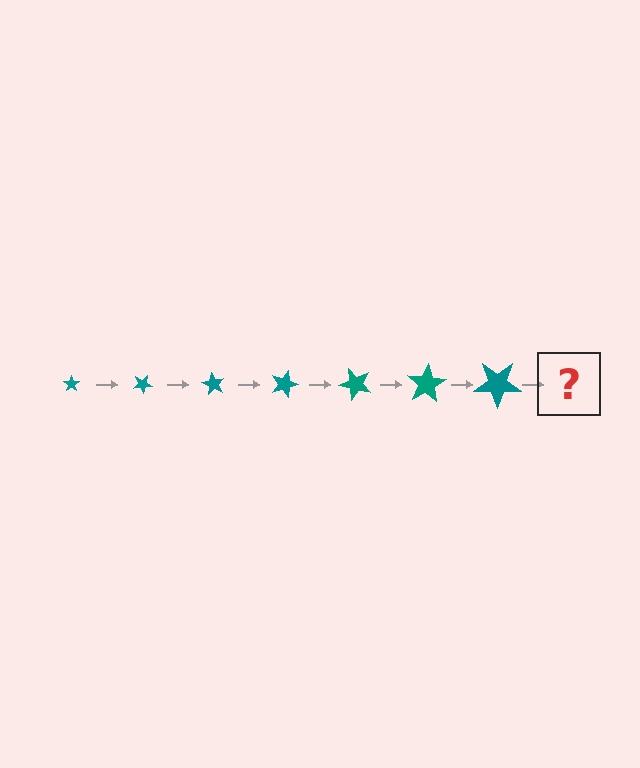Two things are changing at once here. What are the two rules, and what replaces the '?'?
The two rules are that the star grows larger each step and it rotates 30 degrees each step. The '?' should be a star, larger than the previous one and rotated 210 degrees from the start.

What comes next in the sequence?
The next element should be a star, larger than the previous one and rotated 210 degrees from the start.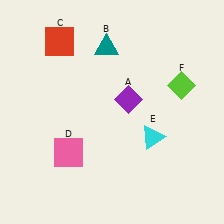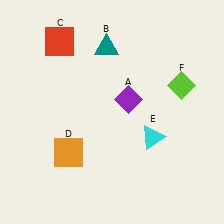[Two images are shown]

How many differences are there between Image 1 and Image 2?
There is 1 difference between the two images.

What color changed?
The square (D) changed from pink in Image 1 to orange in Image 2.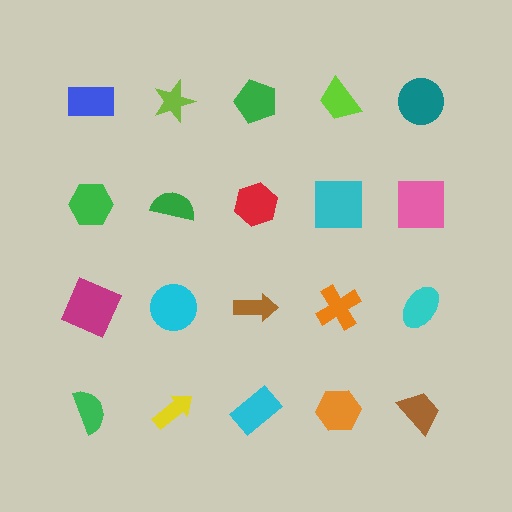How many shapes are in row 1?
5 shapes.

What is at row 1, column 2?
A lime star.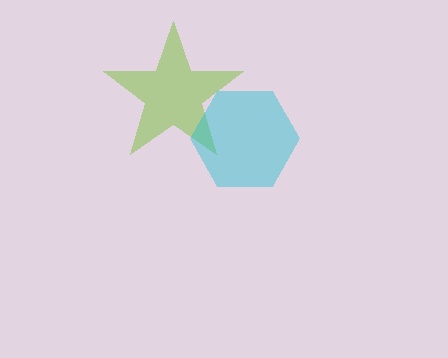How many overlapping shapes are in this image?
There are 2 overlapping shapes in the image.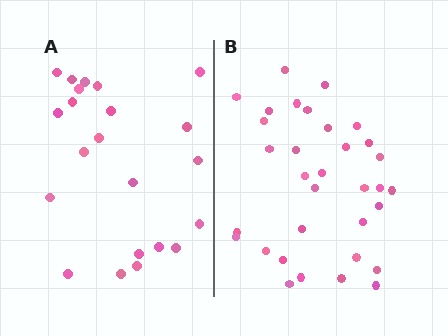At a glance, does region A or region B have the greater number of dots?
Region B (the right region) has more dots.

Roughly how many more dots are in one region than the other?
Region B has roughly 12 or so more dots than region A.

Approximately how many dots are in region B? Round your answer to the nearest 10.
About 30 dots. (The exact count is 33, which rounds to 30.)